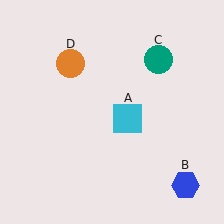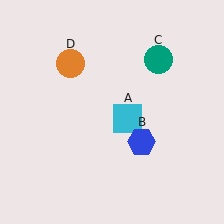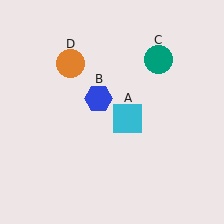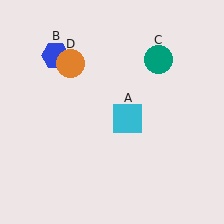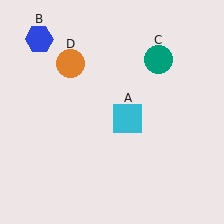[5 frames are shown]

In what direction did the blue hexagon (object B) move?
The blue hexagon (object B) moved up and to the left.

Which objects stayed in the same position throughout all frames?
Cyan square (object A) and teal circle (object C) and orange circle (object D) remained stationary.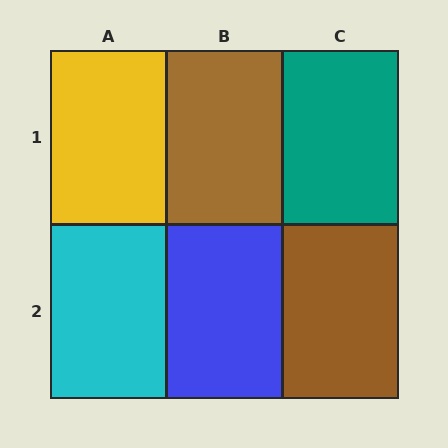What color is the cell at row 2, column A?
Cyan.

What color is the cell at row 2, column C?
Brown.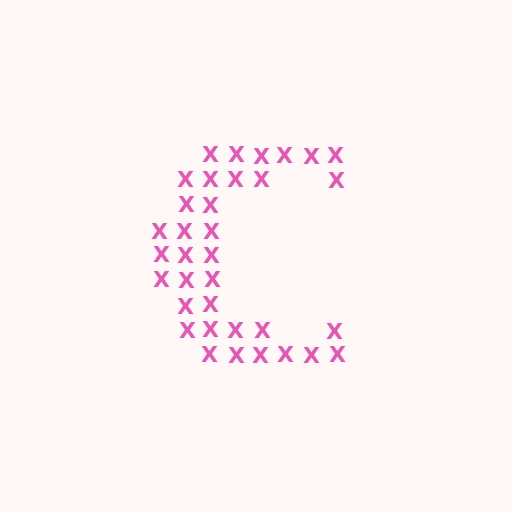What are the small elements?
The small elements are letter X's.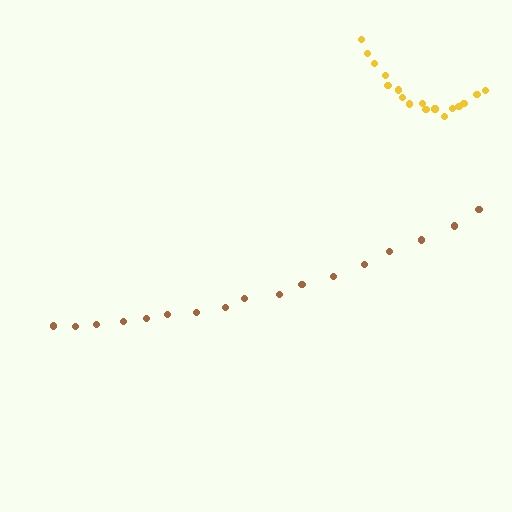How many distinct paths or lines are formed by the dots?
There are 2 distinct paths.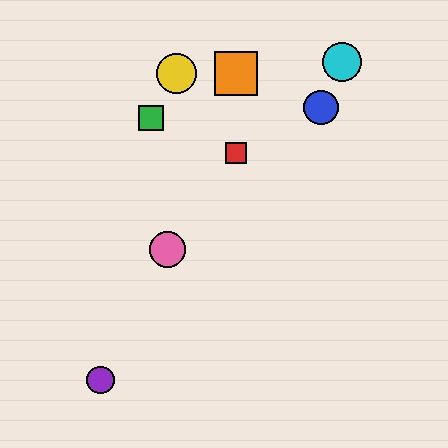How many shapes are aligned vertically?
2 shapes (the red square, the orange square) are aligned vertically.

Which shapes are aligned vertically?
The red square, the orange square are aligned vertically.